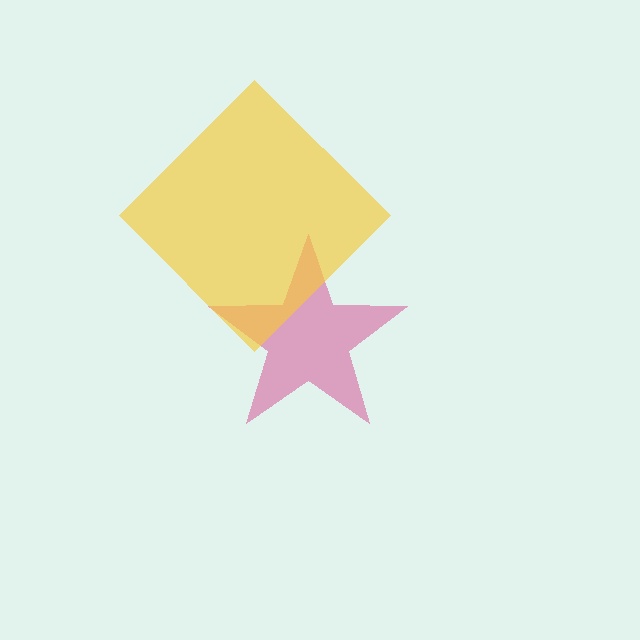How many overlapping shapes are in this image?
There are 2 overlapping shapes in the image.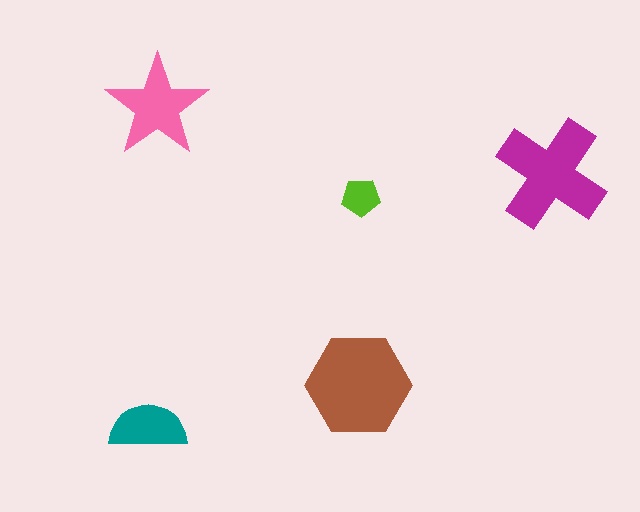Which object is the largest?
The brown hexagon.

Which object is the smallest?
The lime pentagon.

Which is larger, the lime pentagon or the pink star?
The pink star.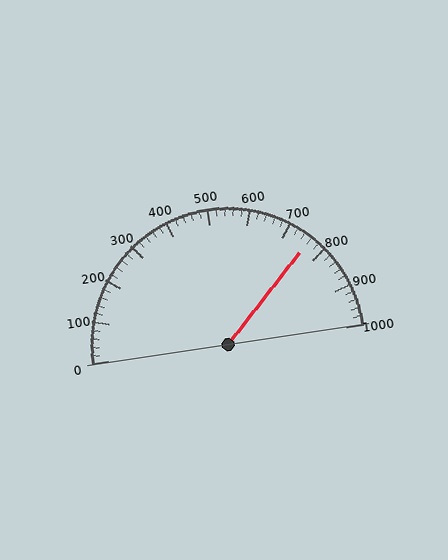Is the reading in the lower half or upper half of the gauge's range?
The reading is in the upper half of the range (0 to 1000).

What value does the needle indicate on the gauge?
The needle indicates approximately 760.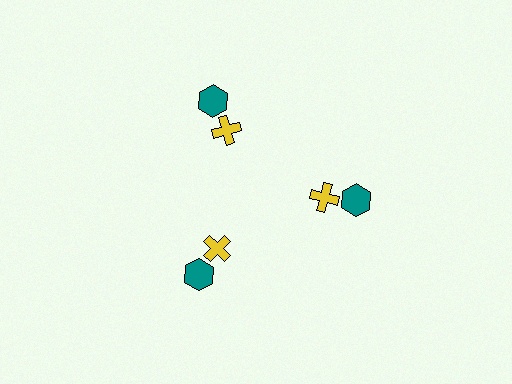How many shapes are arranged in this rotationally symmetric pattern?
There are 6 shapes, arranged in 3 groups of 2.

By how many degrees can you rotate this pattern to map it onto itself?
The pattern maps onto itself every 120 degrees of rotation.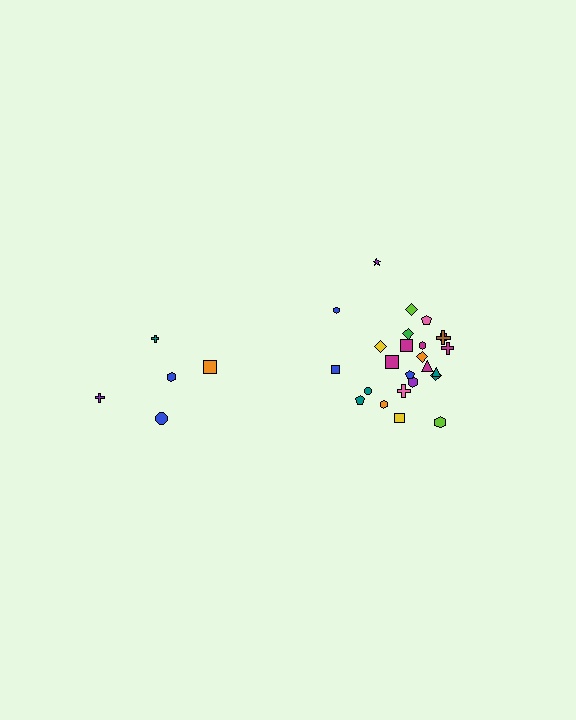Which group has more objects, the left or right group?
The right group.